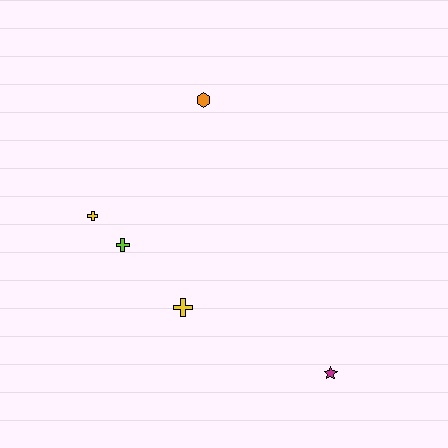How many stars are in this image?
There is 1 star.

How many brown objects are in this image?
There are no brown objects.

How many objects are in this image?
There are 5 objects.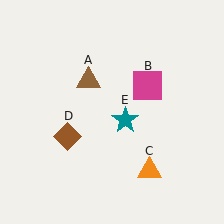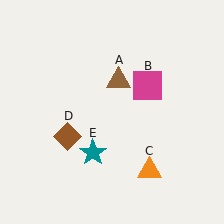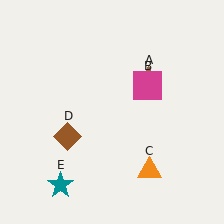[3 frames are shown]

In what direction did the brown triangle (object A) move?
The brown triangle (object A) moved right.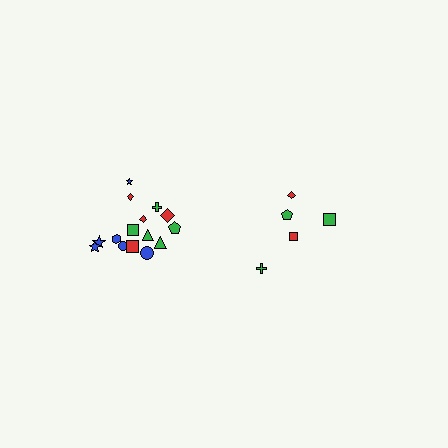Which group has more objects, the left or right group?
The left group.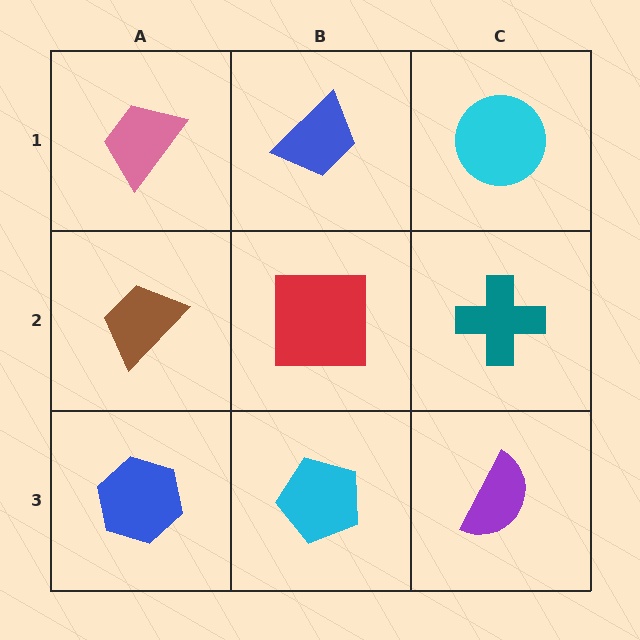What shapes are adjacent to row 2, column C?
A cyan circle (row 1, column C), a purple semicircle (row 3, column C), a red square (row 2, column B).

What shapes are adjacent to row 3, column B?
A red square (row 2, column B), a blue hexagon (row 3, column A), a purple semicircle (row 3, column C).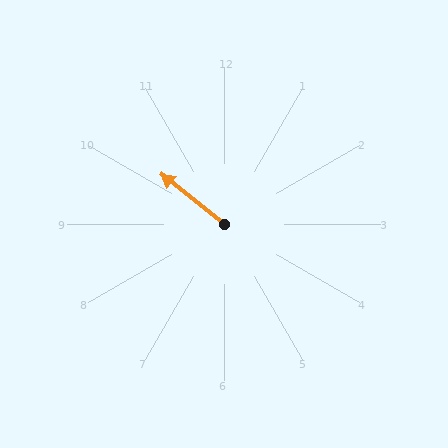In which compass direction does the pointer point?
Northwest.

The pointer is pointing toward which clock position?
Roughly 10 o'clock.